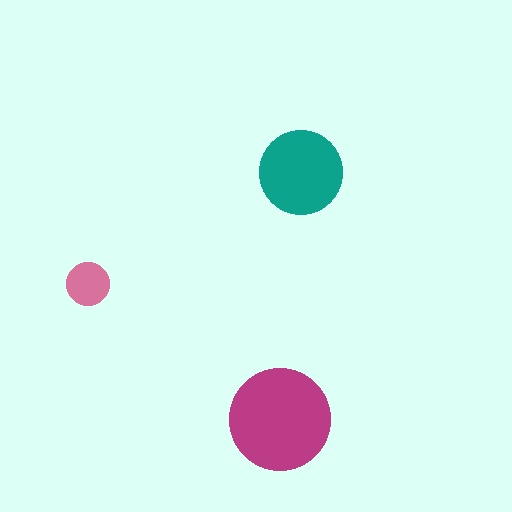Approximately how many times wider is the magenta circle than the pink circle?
About 2.5 times wider.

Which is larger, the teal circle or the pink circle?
The teal one.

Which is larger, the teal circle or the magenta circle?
The magenta one.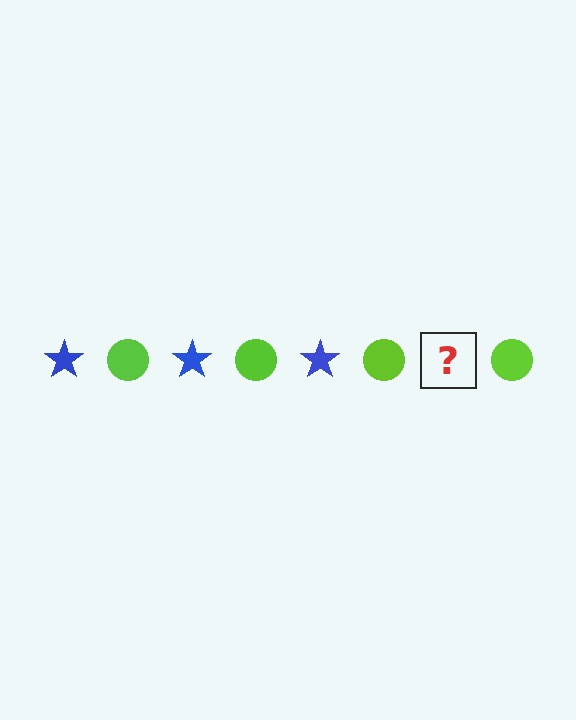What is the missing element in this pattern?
The missing element is a blue star.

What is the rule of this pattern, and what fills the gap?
The rule is that the pattern alternates between blue star and lime circle. The gap should be filled with a blue star.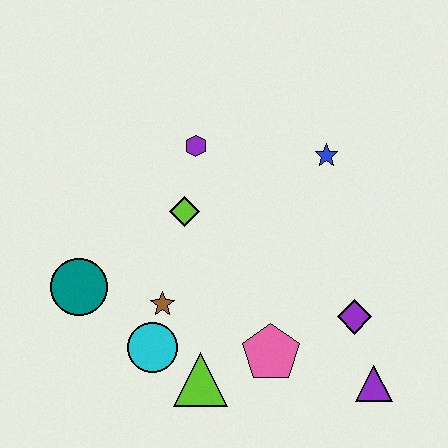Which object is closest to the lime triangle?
The cyan circle is closest to the lime triangle.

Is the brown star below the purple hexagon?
Yes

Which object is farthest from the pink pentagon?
The purple hexagon is farthest from the pink pentagon.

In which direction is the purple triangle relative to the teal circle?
The purple triangle is to the right of the teal circle.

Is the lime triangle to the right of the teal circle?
Yes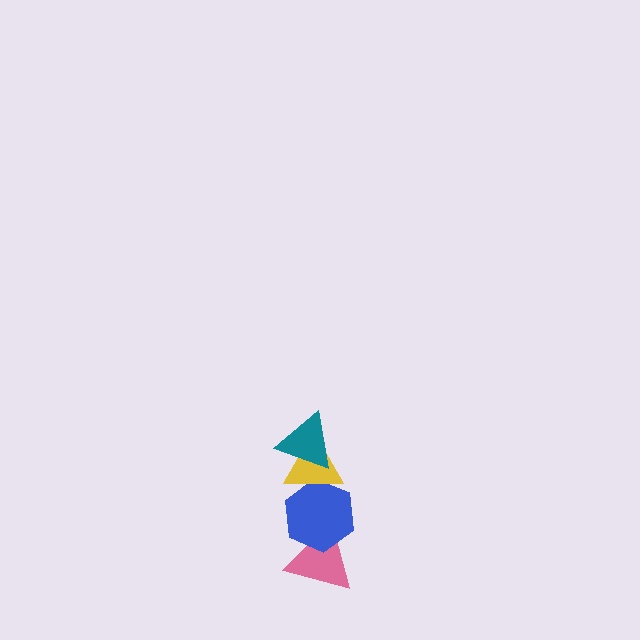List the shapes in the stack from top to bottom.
From top to bottom: the teal triangle, the yellow triangle, the blue hexagon, the pink triangle.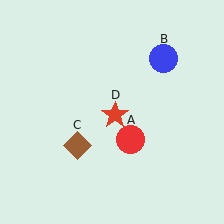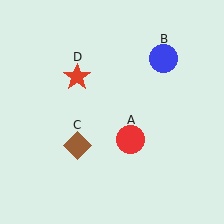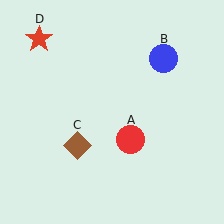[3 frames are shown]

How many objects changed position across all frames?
1 object changed position: red star (object D).